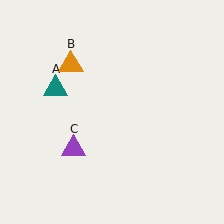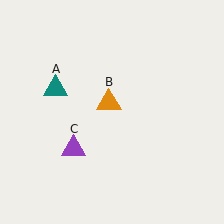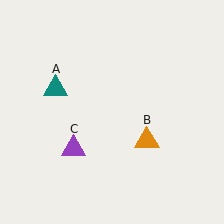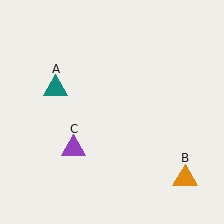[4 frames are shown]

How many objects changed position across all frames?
1 object changed position: orange triangle (object B).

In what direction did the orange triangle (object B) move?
The orange triangle (object B) moved down and to the right.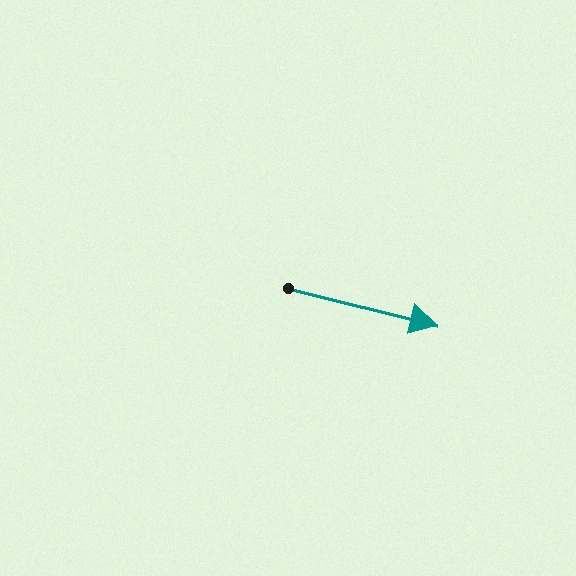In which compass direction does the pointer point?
East.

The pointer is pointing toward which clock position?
Roughly 3 o'clock.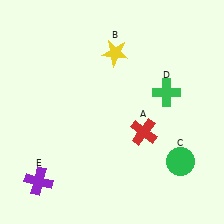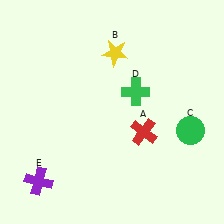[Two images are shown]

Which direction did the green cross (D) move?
The green cross (D) moved left.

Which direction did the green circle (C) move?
The green circle (C) moved up.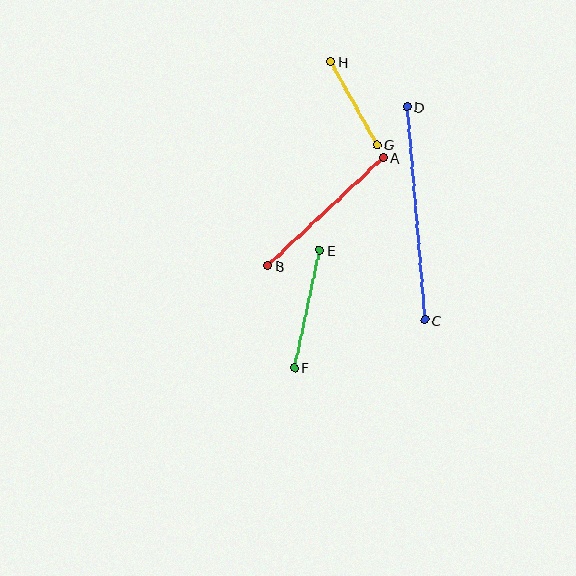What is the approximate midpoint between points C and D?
The midpoint is at approximately (416, 213) pixels.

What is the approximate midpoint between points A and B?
The midpoint is at approximately (325, 212) pixels.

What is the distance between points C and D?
The distance is approximately 214 pixels.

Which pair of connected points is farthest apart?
Points C and D are farthest apart.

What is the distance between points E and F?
The distance is approximately 120 pixels.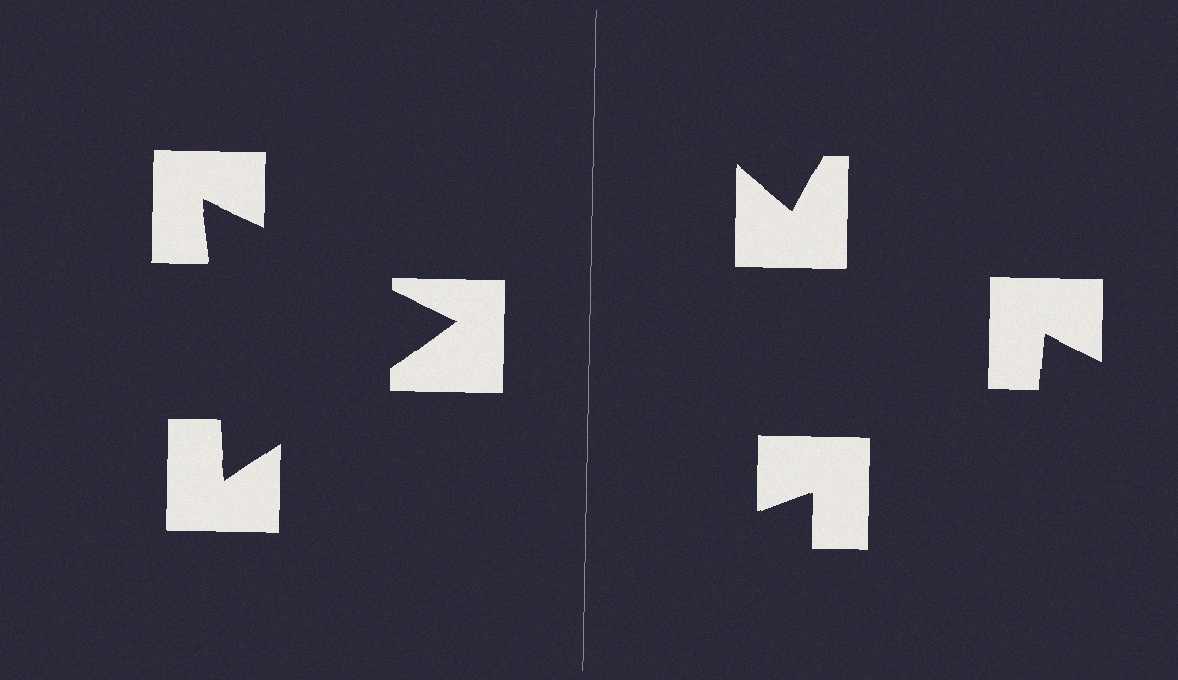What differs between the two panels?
The notched squares are positioned identically on both sides; only the wedge orientations differ. On the left they align to a triangle; on the right they are misaligned.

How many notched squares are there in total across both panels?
6 — 3 on each side.